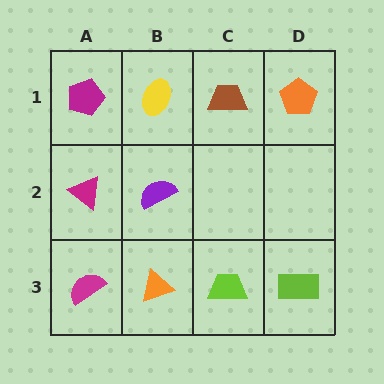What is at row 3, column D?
A lime rectangle.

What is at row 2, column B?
A purple semicircle.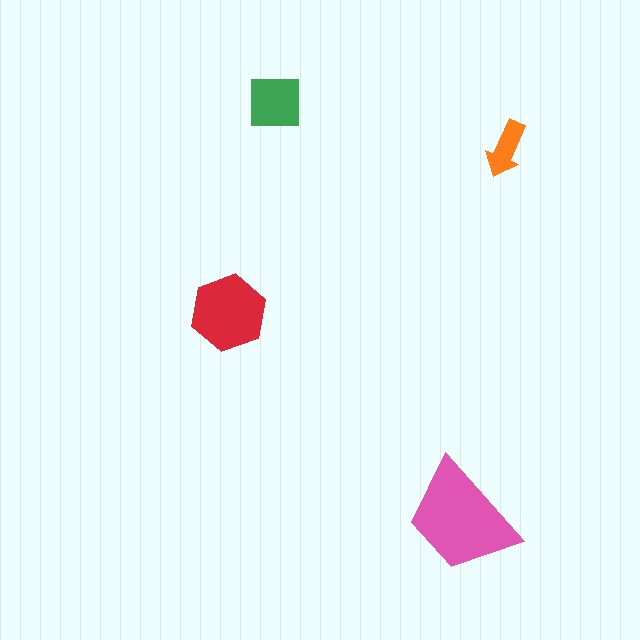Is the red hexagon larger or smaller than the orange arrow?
Larger.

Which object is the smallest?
The orange arrow.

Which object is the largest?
The pink trapezoid.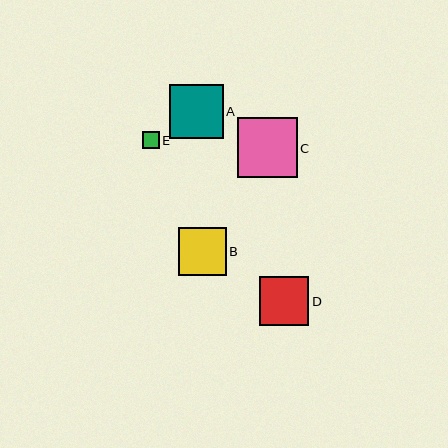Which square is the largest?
Square C is the largest with a size of approximately 59 pixels.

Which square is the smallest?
Square E is the smallest with a size of approximately 17 pixels.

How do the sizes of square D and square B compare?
Square D and square B are approximately the same size.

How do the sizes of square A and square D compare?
Square A and square D are approximately the same size.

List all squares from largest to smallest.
From largest to smallest: C, A, D, B, E.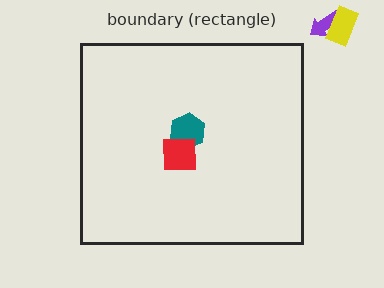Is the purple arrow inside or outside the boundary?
Outside.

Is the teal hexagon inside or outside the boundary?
Inside.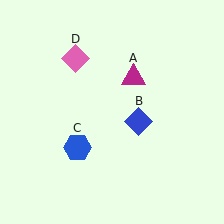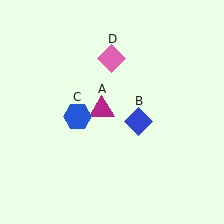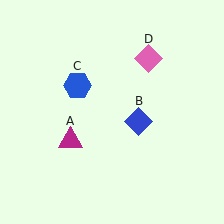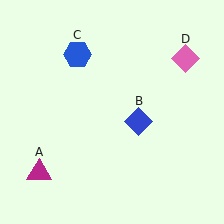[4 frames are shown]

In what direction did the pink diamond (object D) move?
The pink diamond (object D) moved right.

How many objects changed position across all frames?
3 objects changed position: magenta triangle (object A), blue hexagon (object C), pink diamond (object D).